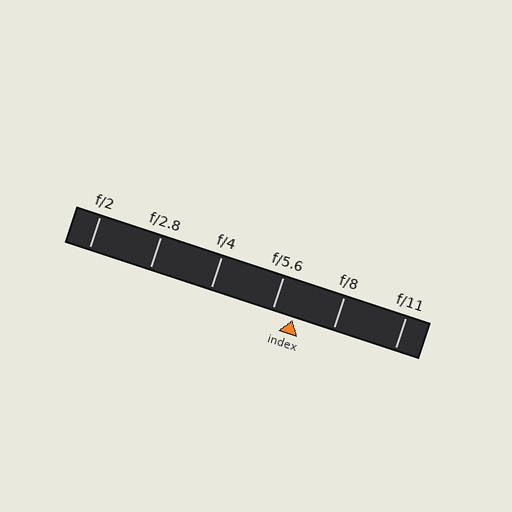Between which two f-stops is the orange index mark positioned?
The index mark is between f/5.6 and f/8.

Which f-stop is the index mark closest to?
The index mark is closest to f/5.6.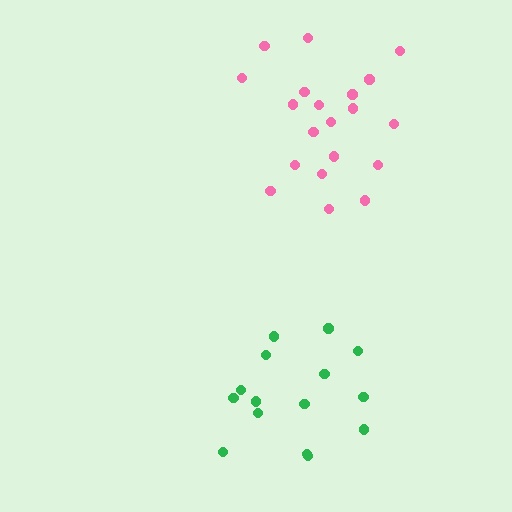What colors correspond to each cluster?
The clusters are colored: pink, green.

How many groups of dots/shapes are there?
There are 2 groups.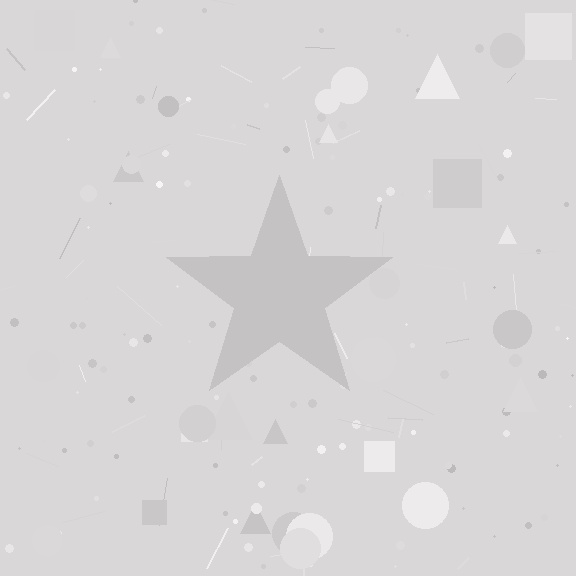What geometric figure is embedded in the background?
A star is embedded in the background.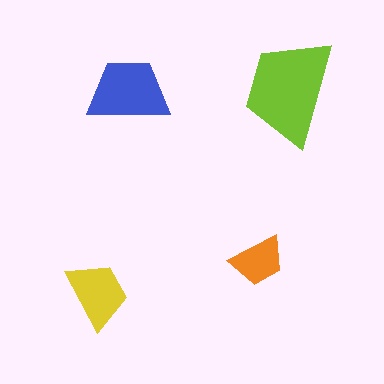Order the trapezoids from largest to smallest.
the lime one, the blue one, the yellow one, the orange one.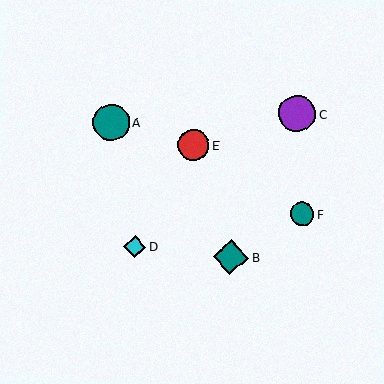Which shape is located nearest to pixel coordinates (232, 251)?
The teal diamond (labeled B) at (231, 257) is nearest to that location.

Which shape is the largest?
The purple circle (labeled C) is the largest.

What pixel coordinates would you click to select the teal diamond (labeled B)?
Click at (231, 257) to select the teal diamond B.